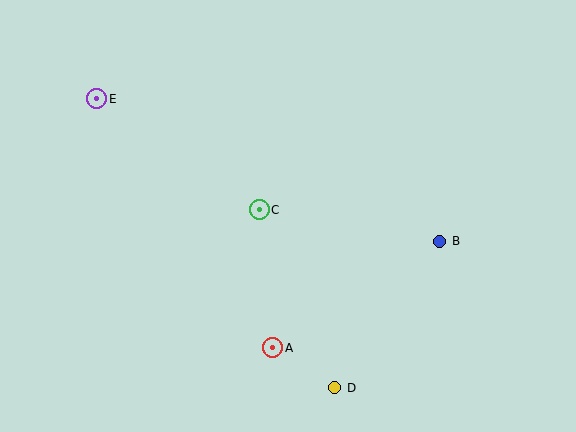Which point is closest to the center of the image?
Point C at (259, 210) is closest to the center.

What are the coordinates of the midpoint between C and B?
The midpoint between C and B is at (350, 226).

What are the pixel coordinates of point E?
Point E is at (97, 99).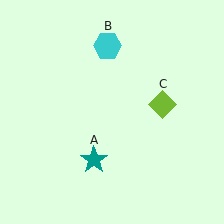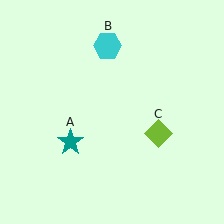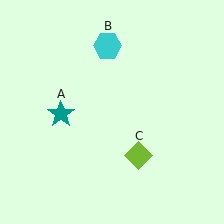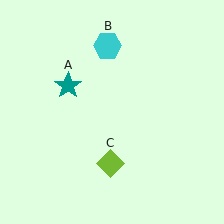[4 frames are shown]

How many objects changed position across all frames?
2 objects changed position: teal star (object A), lime diamond (object C).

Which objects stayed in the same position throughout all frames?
Cyan hexagon (object B) remained stationary.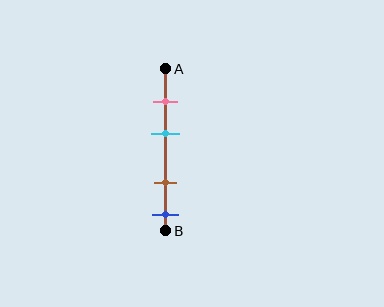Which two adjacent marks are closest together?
The pink and cyan marks are the closest adjacent pair.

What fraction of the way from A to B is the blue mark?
The blue mark is approximately 90% (0.9) of the way from A to B.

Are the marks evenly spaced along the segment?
No, the marks are not evenly spaced.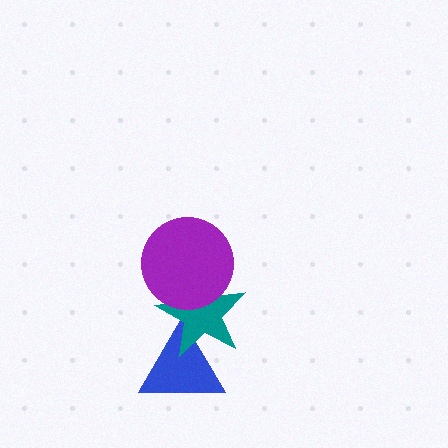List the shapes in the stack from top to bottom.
From top to bottom: the purple circle, the teal star, the blue triangle.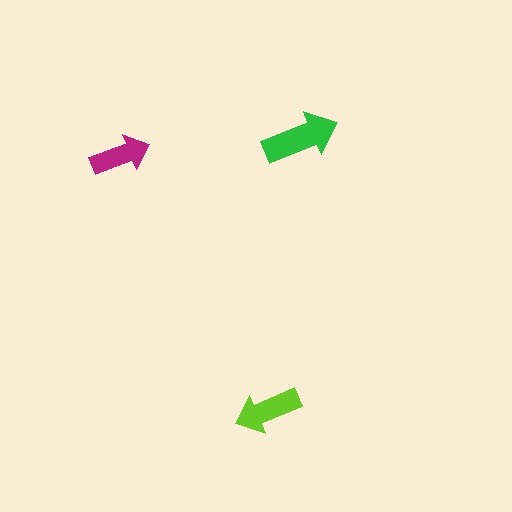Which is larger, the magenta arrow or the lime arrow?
The lime one.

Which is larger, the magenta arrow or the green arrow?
The green one.